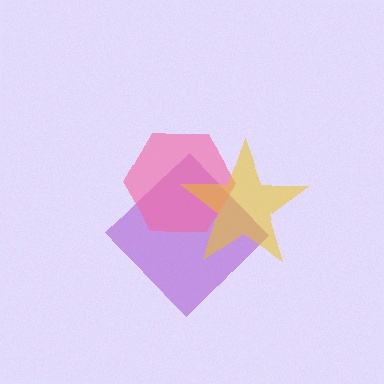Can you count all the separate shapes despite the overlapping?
Yes, there are 3 separate shapes.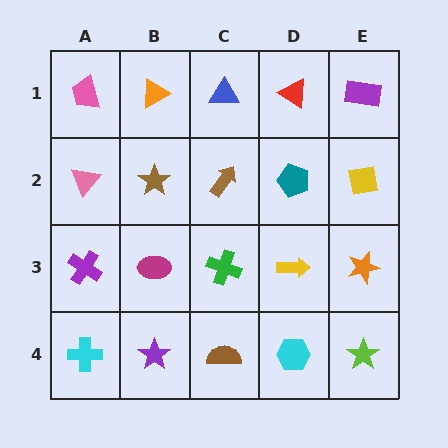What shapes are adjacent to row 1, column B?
A brown star (row 2, column B), a pink trapezoid (row 1, column A), a blue triangle (row 1, column C).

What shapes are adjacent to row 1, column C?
A brown arrow (row 2, column C), an orange triangle (row 1, column B), a red triangle (row 1, column D).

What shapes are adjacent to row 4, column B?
A magenta ellipse (row 3, column B), a cyan cross (row 4, column A), a brown semicircle (row 4, column C).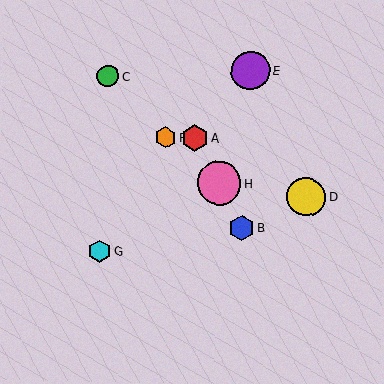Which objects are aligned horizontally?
Objects A, F are aligned horizontally.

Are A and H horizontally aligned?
No, A is at y≈138 and H is at y≈183.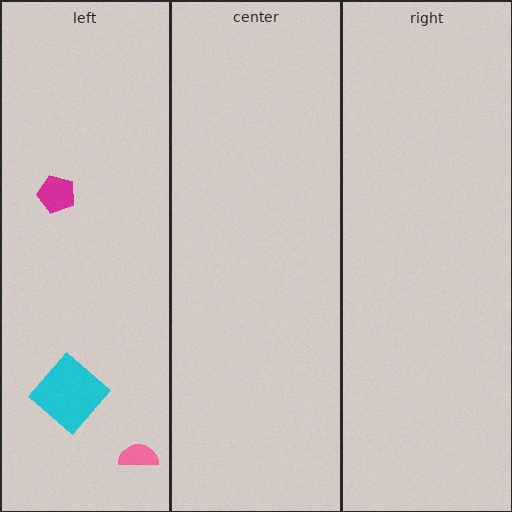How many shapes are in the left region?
3.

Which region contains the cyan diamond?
The left region.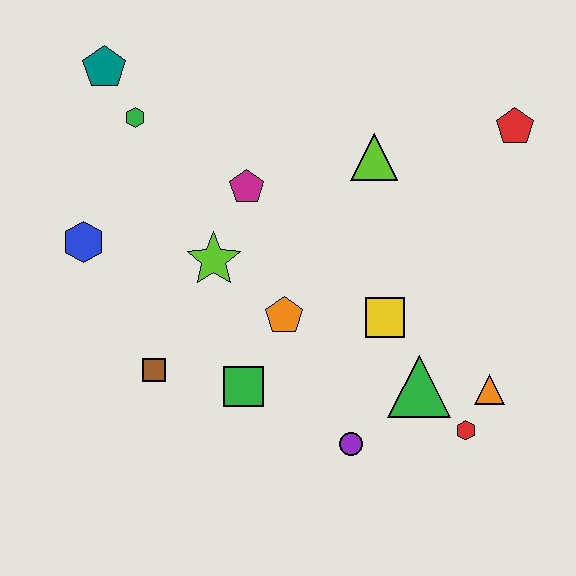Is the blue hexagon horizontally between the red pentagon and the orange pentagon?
No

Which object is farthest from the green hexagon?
The red hexagon is farthest from the green hexagon.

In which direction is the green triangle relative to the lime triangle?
The green triangle is below the lime triangle.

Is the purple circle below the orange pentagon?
Yes